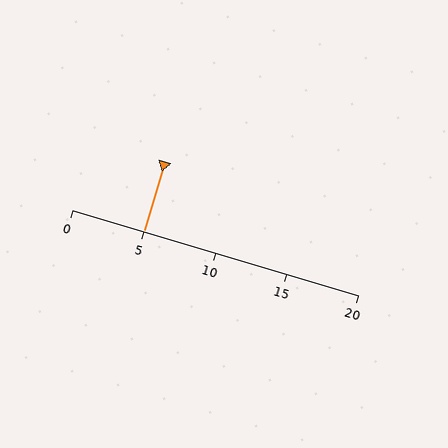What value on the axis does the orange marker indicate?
The marker indicates approximately 5.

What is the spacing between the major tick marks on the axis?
The major ticks are spaced 5 apart.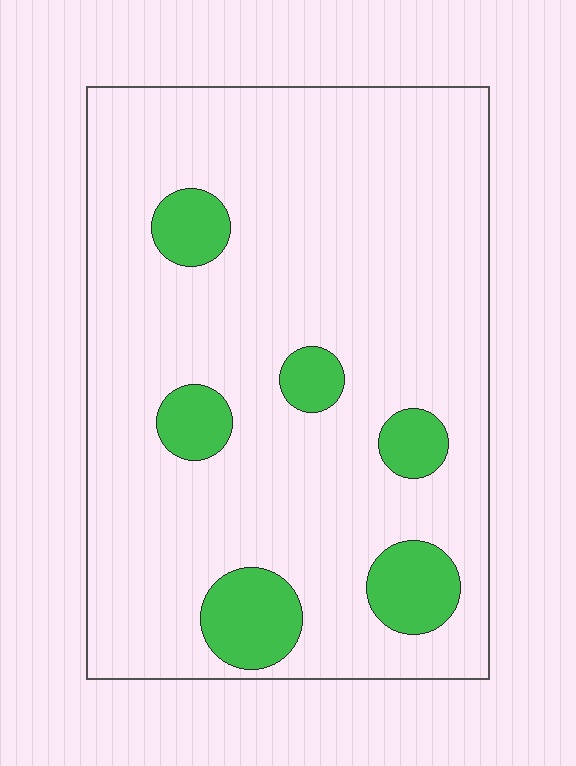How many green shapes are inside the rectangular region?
6.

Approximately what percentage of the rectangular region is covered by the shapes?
Approximately 15%.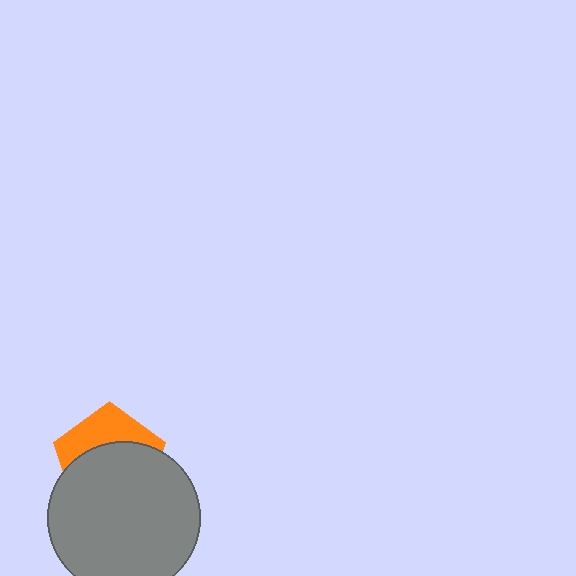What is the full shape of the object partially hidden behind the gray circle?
The partially hidden object is an orange pentagon.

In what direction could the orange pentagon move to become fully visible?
The orange pentagon could move up. That would shift it out from behind the gray circle entirely.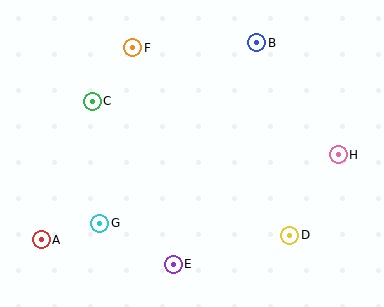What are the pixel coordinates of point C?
Point C is at (92, 102).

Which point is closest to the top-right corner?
Point B is closest to the top-right corner.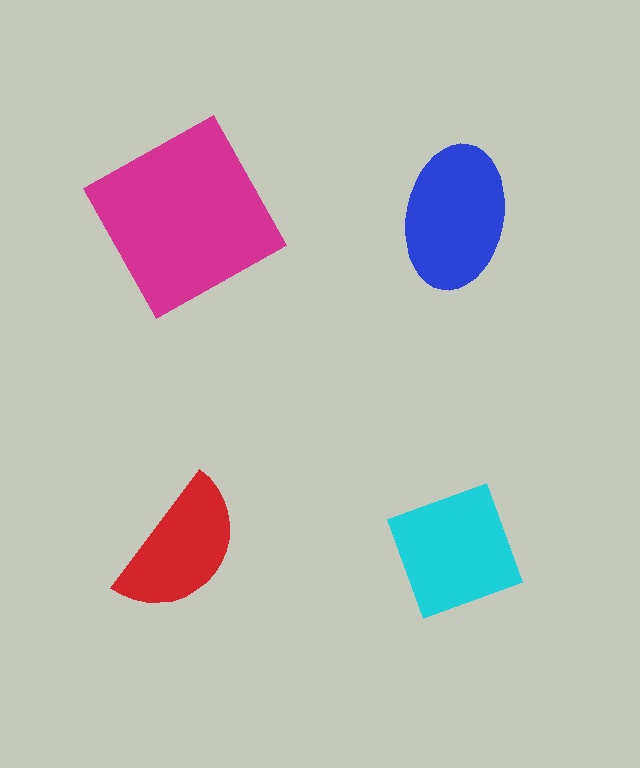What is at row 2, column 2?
A cyan diamond.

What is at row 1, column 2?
A blue ellipse.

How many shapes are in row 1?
2 shapes.